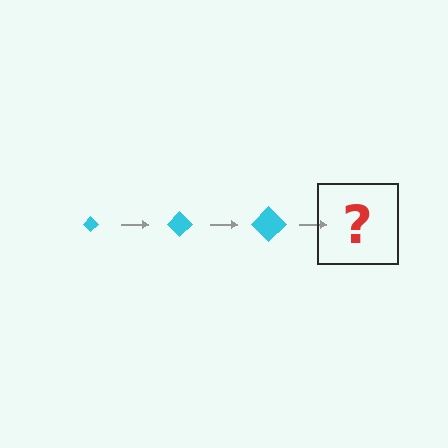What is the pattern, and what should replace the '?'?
The pattern is that the diamond gets progressively larger each step. The '?' should be a cyan diamond, larger than the previous one.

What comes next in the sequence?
The next element should be a cyan diamond, larger than the previous one.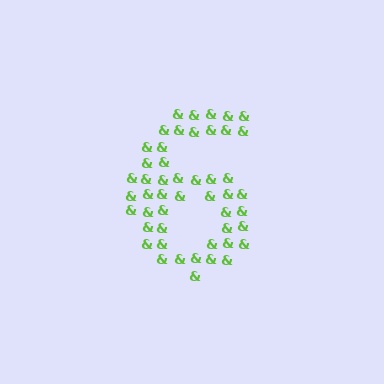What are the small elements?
The small elements are ampersands.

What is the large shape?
The large shape is the digit 6.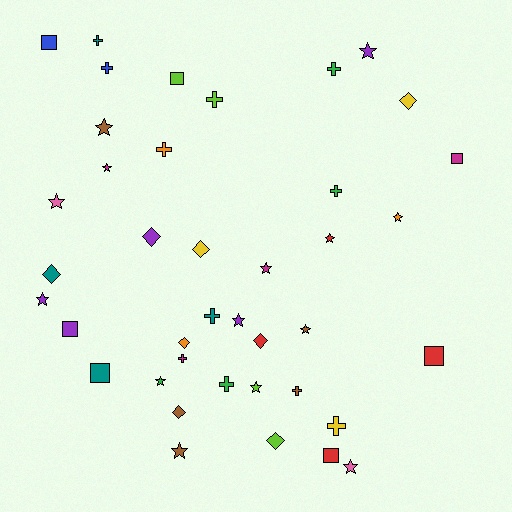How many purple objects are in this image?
There are 5 purple objects.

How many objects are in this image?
There are 40 objects.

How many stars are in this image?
There are 14 stars.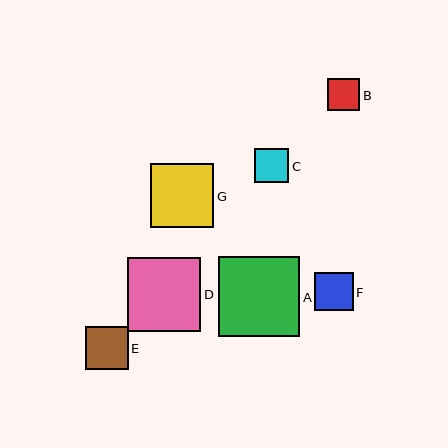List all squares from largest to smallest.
From largest to smallest: A, D, G, E, F, C, B.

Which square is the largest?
Square A is the largest with a size of approximately 81 pixels.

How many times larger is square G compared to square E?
Square G is approximately 1.5 times the size of square E.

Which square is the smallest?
Square B is the smallest with a size of approximately 32 pixels.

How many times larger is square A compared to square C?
Square A is approximately 2.3 times the size of square C.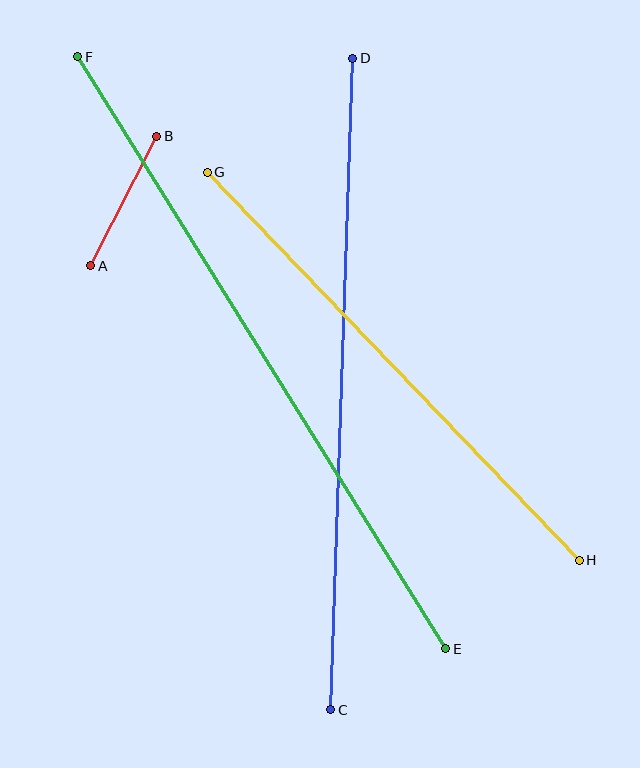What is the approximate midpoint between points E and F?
The midpoint is at approximately (262, 353) pixels.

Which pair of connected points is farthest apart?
Points E and F are farthest apart.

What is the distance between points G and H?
The distance is approximately 538 pixels.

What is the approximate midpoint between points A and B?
The midpoint is at approximately (124, 201) pixels.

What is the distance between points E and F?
The distance is approximately 698 pixels.